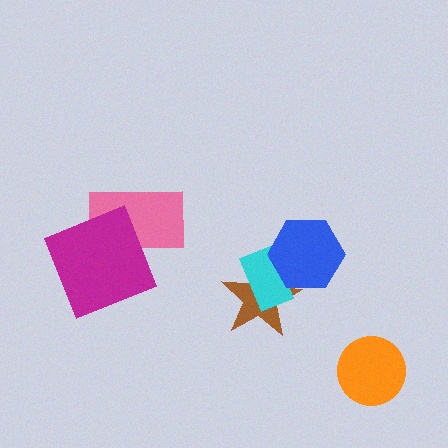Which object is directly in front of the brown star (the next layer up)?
The cyan rectangle is directly in front of the brown star.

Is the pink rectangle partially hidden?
Yes, it is partially covered by another shape.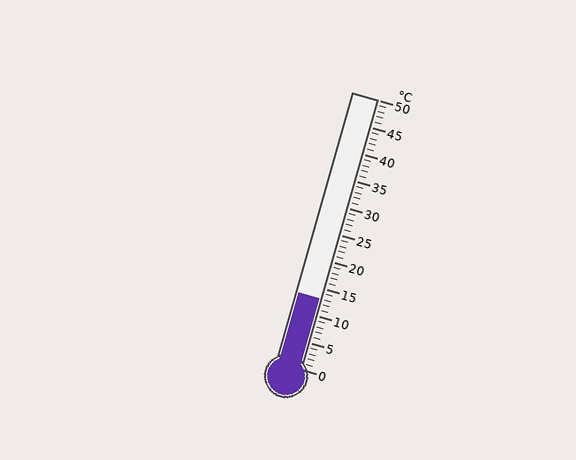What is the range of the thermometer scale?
The thermometer scale ranges from 0°C to 50°C.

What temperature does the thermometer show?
The thermometer shows approximately 13°C.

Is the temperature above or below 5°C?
The temperature is above 5°C.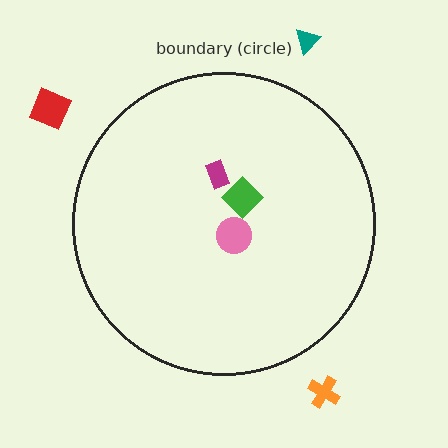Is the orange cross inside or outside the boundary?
Outside.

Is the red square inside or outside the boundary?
Outside.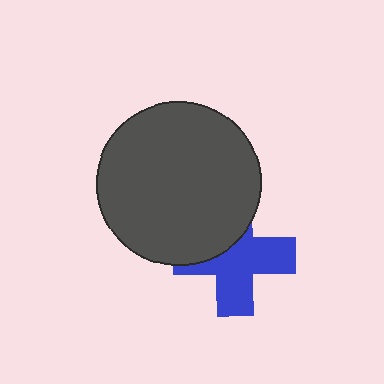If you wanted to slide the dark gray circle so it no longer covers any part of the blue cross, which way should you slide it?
Slide it up — that is the most direct way to separate the two shapes.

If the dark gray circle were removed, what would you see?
You would see the complete blue cross.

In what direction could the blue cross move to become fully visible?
The blue cross could move down. That would shift it out from behind the dark gray circle entirely.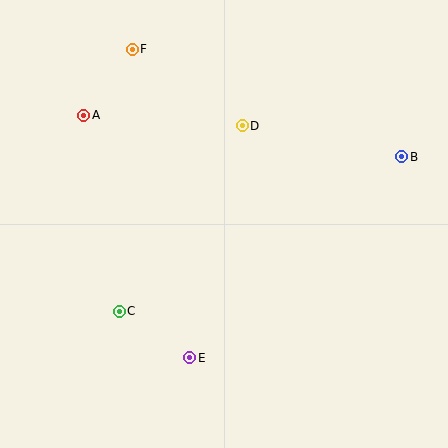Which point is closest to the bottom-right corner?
Point E is closest to the bottom-right corner.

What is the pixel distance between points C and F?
The distance between C and F is 263 pixels.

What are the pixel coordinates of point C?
Point C is at (119, 312).